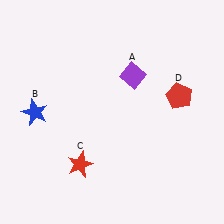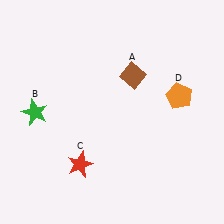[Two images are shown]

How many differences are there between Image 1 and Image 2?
There are 3 differences between the two images.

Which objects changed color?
A changed from purple to brown. B changed from blue to green. D changed from red to orange.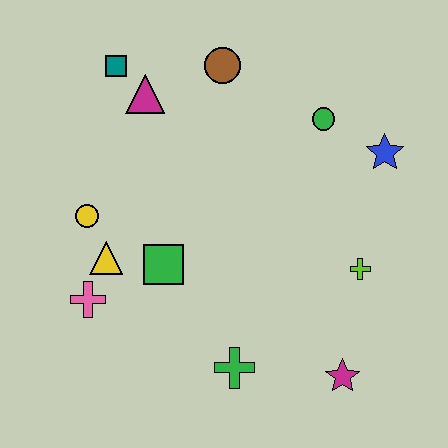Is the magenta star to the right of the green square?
Yes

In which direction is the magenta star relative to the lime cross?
The magenta star is below the lime cross.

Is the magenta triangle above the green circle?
Yes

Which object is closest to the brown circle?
The magenta triangle is closest to the brown circle.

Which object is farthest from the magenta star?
The teal square is farthest from the magenta star.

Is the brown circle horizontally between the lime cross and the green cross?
No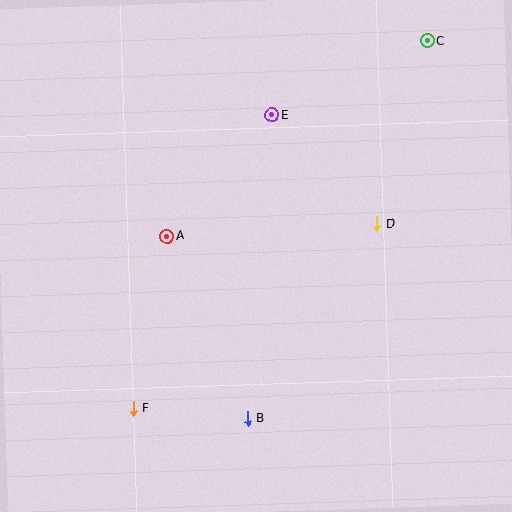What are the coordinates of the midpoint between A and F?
The midpoint between A and F is at (150, 322).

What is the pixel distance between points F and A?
The distance between F and A is 176 pixels.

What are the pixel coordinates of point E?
Point E is at (272, 115).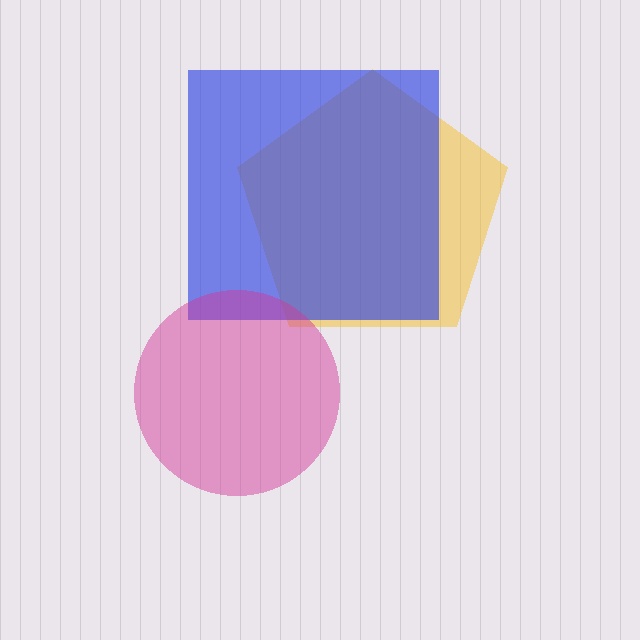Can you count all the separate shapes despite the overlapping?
Yes, there are 3 separate shapes.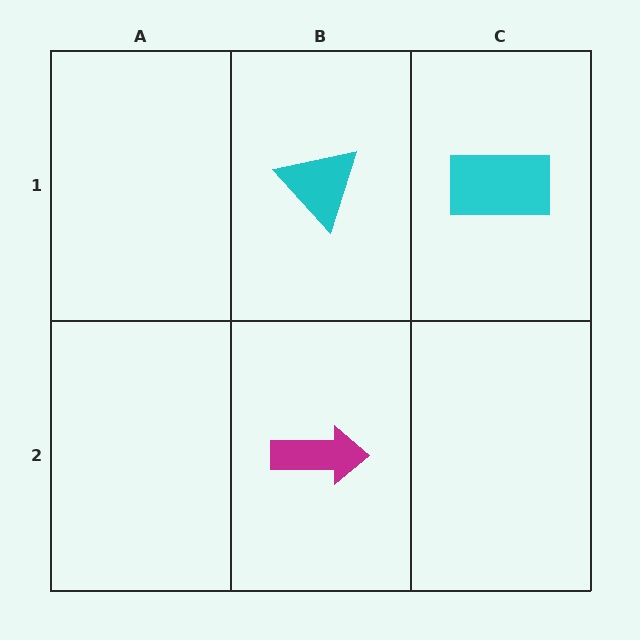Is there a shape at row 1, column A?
No, that cell is empty.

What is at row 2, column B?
A magenta arrow.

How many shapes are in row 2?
1 shape.